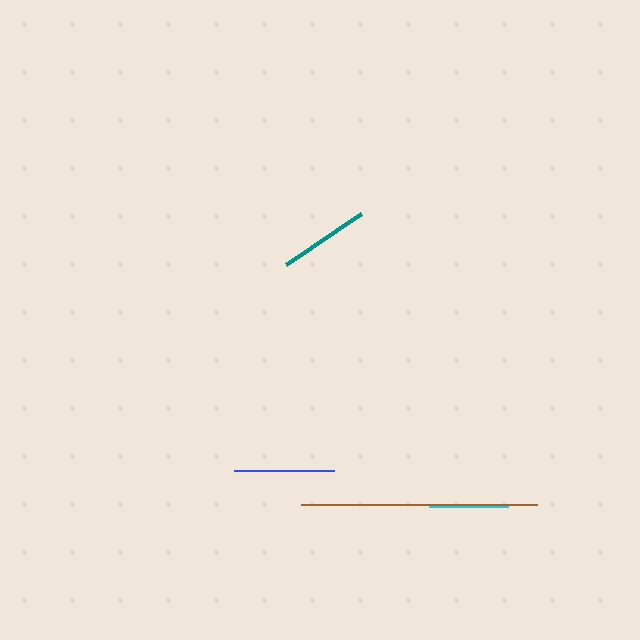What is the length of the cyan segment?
The cyan segment is approximately 79 pixels long.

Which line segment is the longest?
The brown line is the longest at approximately 236 pixels.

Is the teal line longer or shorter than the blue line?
The blue line is longer than the teal line.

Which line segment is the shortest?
The cyan line is the shortest at approximately 79 pixels.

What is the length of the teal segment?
The teal segment is approximately 91 pixels long.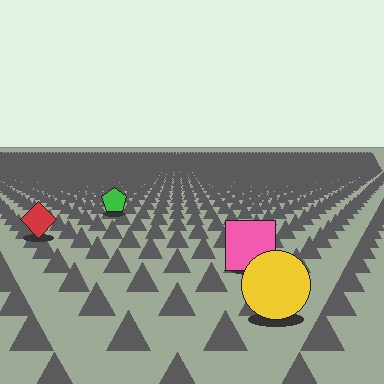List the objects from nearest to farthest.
From nearest to farthest: the yellow circle, the pink square, the red diamond, the green pentagon.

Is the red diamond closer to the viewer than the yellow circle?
No. The yellow circle is closer — you can tell from the texture gradient: the ground texture is coarser near it.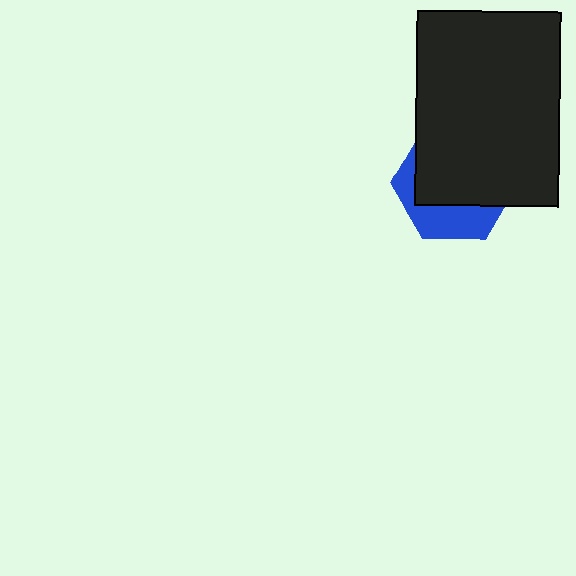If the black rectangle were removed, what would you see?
You would see the complete blue hexagon.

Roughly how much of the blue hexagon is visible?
A small part of it is visible (roughly 35%).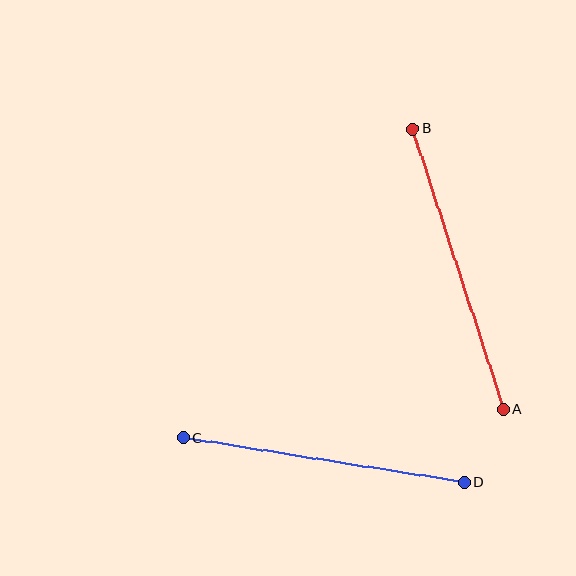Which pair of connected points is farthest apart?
Points A and B are farthest apart.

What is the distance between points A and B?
The distance is approximately 295 pixels.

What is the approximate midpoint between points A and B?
The midpoint is at approximately (458, 269) pixels.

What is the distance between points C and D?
The distance is approximately 285 pixels.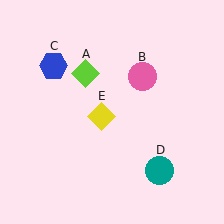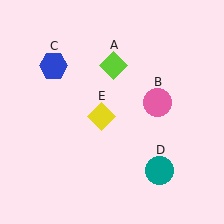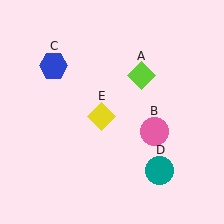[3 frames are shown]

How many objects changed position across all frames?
2 objects changed position: lime diamond (object A), pink circle (object B).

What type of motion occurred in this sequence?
The lime diamond (object A), pink circle (object B) rotated clockwise around the center of the scene.